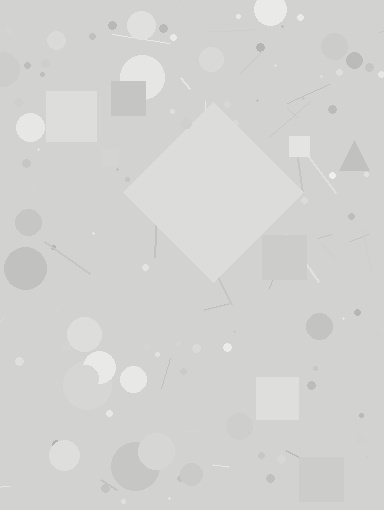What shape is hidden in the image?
A diamond is hidden in the image.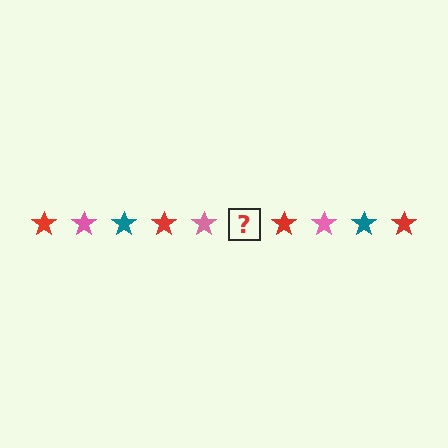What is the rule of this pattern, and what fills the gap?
The rule is that the pattern cycles through red, pink, teal stars. The gap should be filled with a teal star.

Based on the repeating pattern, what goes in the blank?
The blank should be a teal star.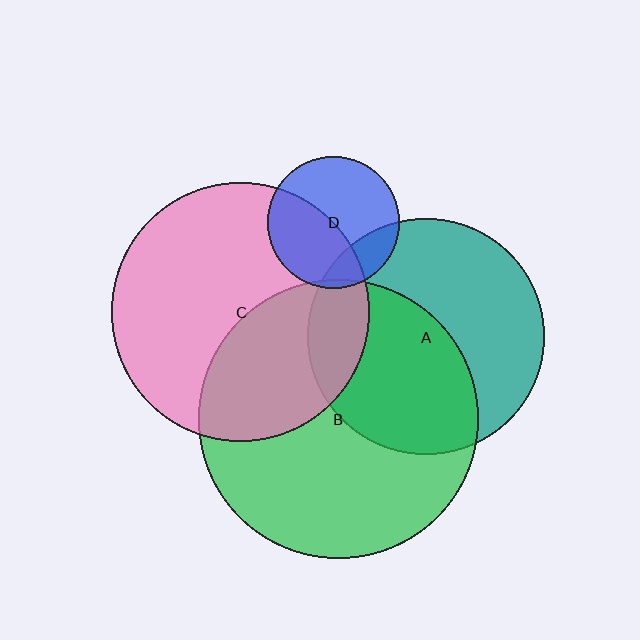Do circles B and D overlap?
Yes.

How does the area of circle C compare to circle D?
Approximately 3.8 times.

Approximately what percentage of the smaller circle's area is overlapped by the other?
Approximately 5%.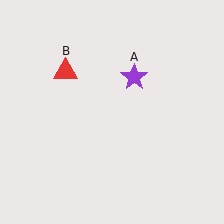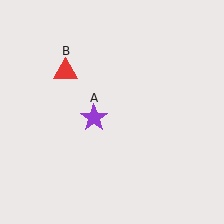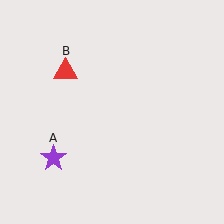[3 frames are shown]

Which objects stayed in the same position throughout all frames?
Red triangle (object B) remained stationary.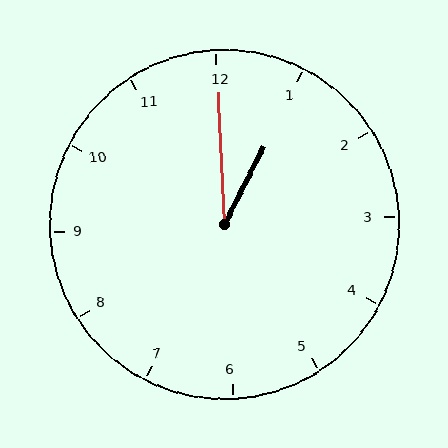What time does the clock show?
1:00.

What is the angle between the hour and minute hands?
Approximately 30 degrees.